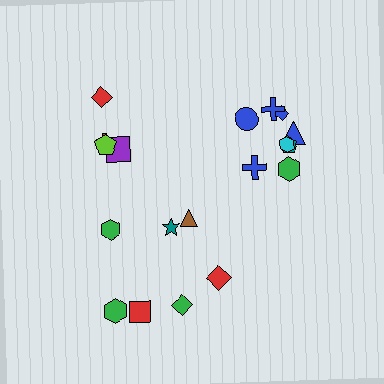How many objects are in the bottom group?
There are 7 objects.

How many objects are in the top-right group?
There are 8 objects.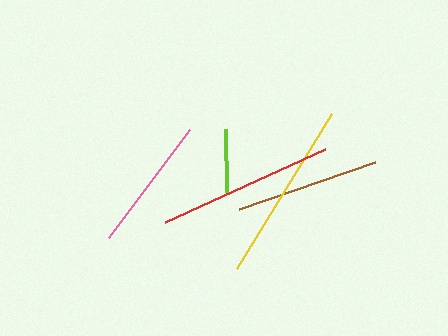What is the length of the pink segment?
The pink segment is approximately 135 pixels long.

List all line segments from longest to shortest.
From longest to shortest: yellow, red, brown, pink, lime.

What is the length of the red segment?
The red segment is approximately 175 pixels long.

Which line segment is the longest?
The yellow line is the longest at approximately 182 pixels.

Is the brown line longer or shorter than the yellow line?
The yellow line is longer than the brown line.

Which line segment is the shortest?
The lime line is the shortest at approximately 63 pixels.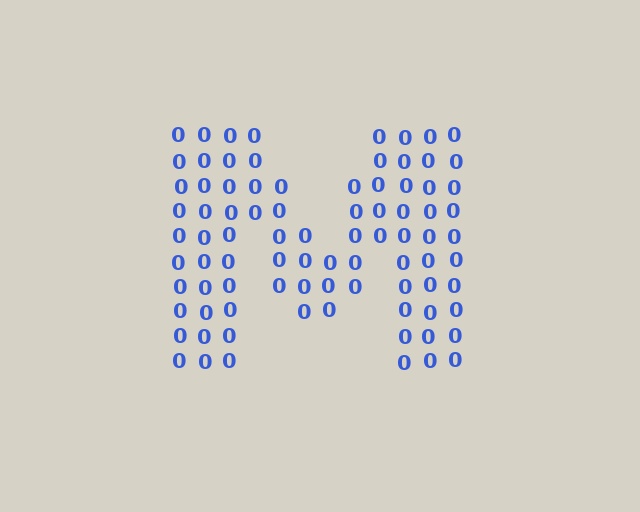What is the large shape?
The large shape is the letter M.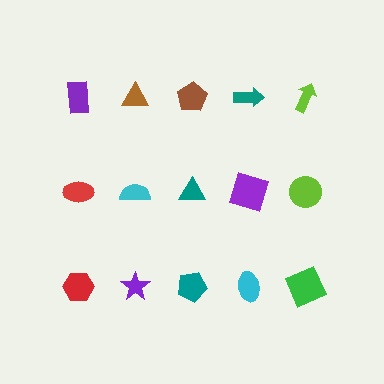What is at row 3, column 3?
A teal pentagon.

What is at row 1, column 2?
A brown triangle.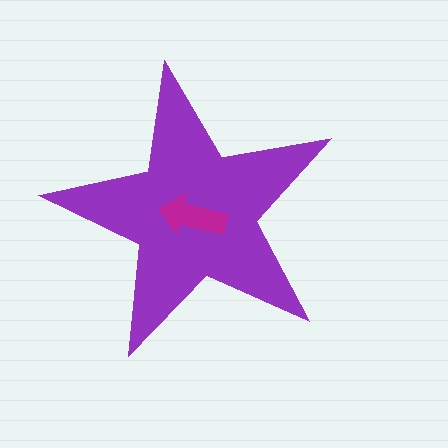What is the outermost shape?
The purple star.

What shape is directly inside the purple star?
The magenta arrow.